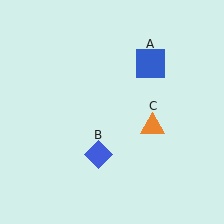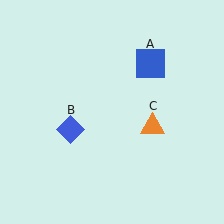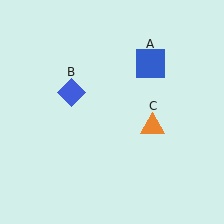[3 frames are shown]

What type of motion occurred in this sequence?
The blue diamond (object B) rotated clockwise around the center of the scene.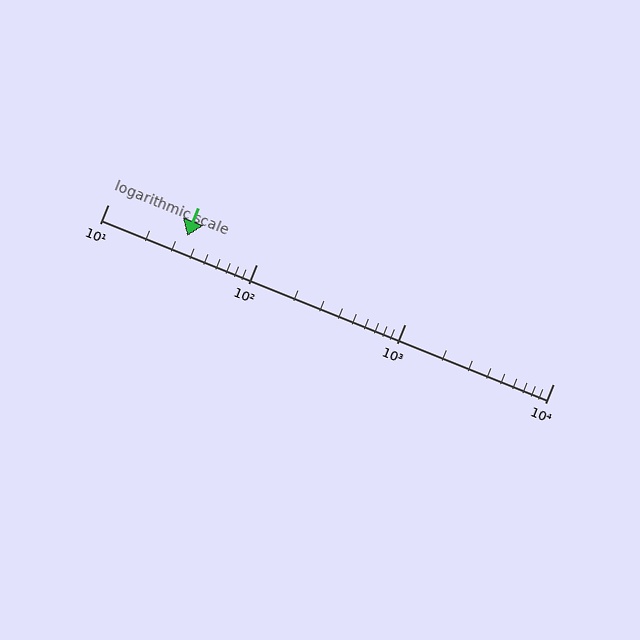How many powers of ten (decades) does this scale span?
The scale spans 3 decades, from 10 to 10000.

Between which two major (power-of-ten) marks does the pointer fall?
The pointer is between 10 and 100.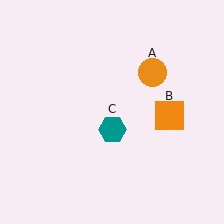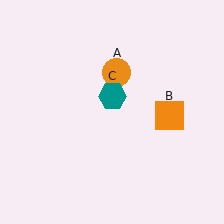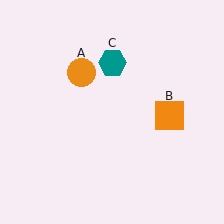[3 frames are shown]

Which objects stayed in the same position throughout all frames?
Orange square (object B) remained stationary.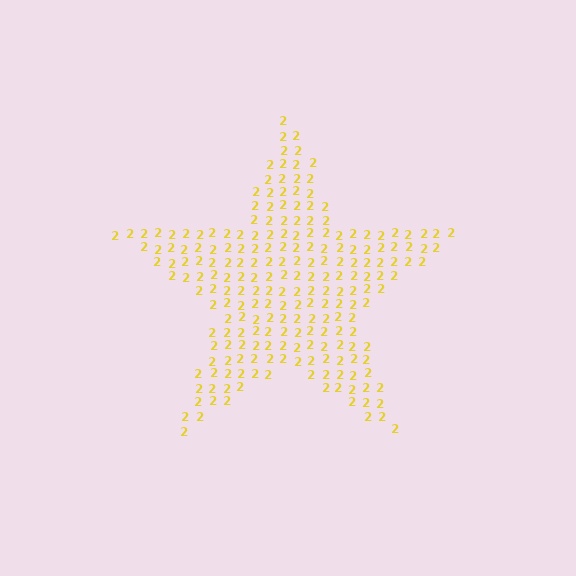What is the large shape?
The large shape is a star.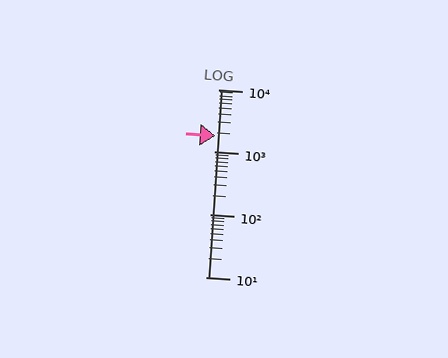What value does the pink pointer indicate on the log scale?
The pointer indicates approximately 1800.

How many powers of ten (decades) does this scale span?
The scale spans 3 decades, from 10 to 10000.